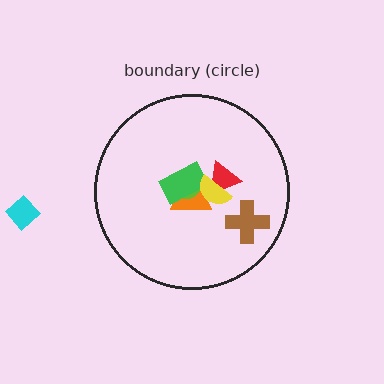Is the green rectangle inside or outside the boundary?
Inside.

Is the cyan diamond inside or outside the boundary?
Outside.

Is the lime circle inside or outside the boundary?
Inside.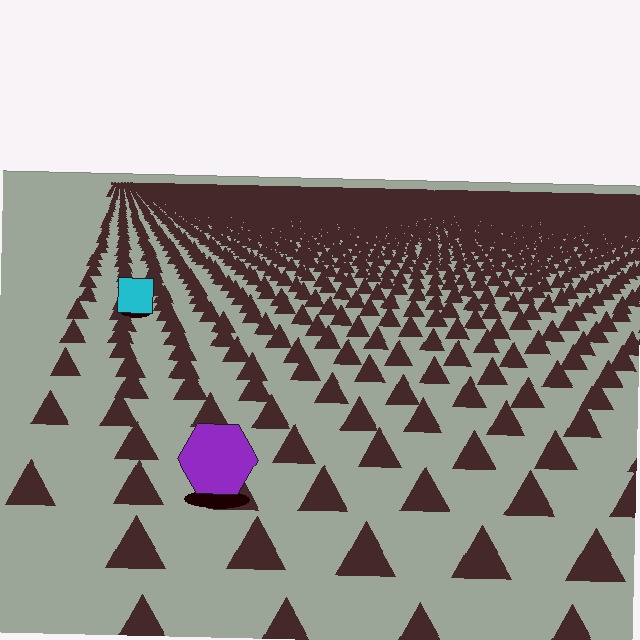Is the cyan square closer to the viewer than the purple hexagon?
No. The purple hexagon is closer — you can tell from the texture gradient: the ground texture is coarser near it.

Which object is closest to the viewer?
The purple hexagon is closest. The texture marks near it are larger and more spread out.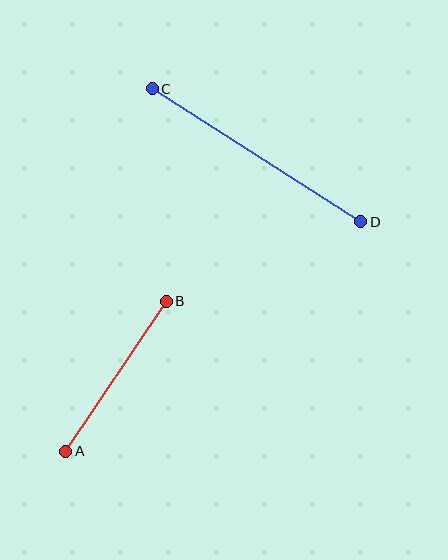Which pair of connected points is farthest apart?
Points C and D are farthest apart.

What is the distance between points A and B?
The distance is approximately 181 pixels.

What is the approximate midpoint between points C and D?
The midpoint is at approximately (257, 155) pixels.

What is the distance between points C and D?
The distance is approximately 248 pixels.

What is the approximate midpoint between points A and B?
The midpoint is at approximately (116, 376) pixels.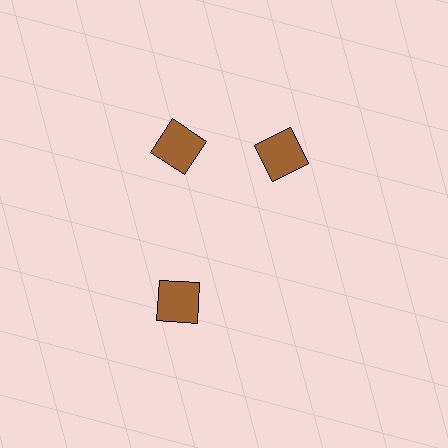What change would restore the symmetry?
The symmetry would be restored by rotating it back into even spacing with its neighbors so that all 3 squares sit at equal angles and equal distance from the center.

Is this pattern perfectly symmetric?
No. The 3 brown squares are arranged in a ring, but one element near the 3 o'clock position is rotated out of alignment along the ring, breaking the 3-fold rotational symmetry.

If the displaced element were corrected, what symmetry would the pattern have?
It would have 3-fold rotational symmetry — the pattern would map onto itself every 120 degrees.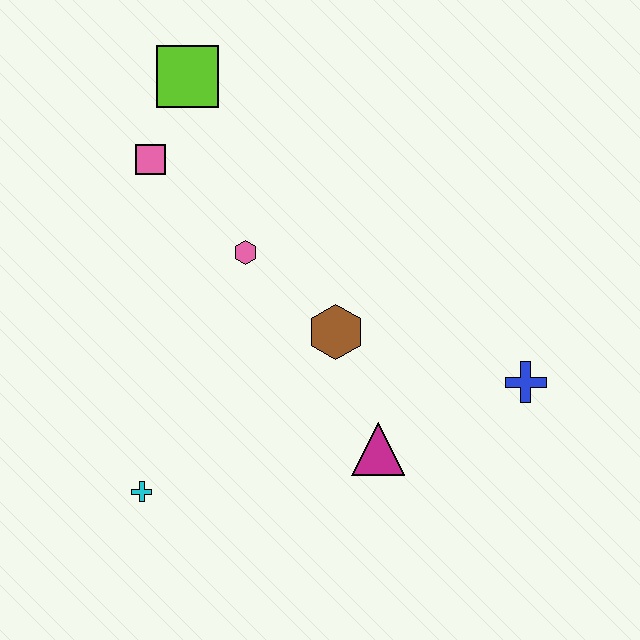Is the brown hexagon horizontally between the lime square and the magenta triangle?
Yes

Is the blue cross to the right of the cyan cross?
Yes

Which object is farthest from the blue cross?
The lime square is farthest from the blue cross.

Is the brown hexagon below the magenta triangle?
No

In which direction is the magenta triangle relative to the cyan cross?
The magenta triangle is to the right of the cyan cross.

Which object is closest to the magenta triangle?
The brown hexagon is closest to the magenta triangle.